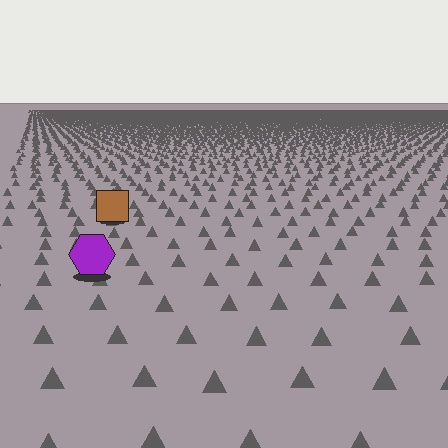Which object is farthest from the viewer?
The brown square is farthest from the viewer. It appears smaller and the ground texture around it is denser.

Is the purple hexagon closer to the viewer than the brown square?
Yes. The purple hexagon is closer — you can tell from the texture gradient: the ground texture is coarser near it.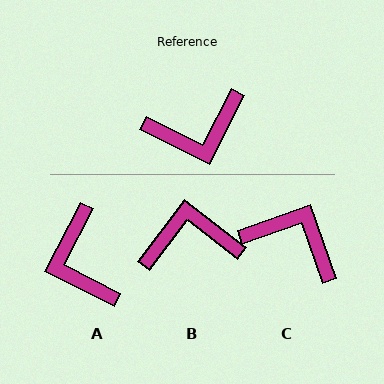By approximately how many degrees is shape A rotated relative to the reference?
Approximately 90 degrees clockwise.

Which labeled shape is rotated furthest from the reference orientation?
B, about 169 degrees away.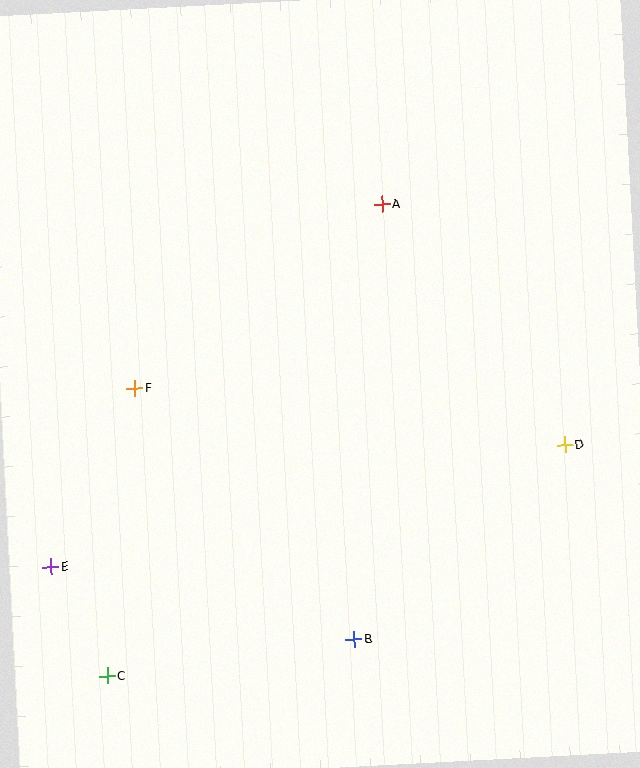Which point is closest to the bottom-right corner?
Point B is closest to the bottom-right corner.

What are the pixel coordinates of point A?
Point A is at (382, 204).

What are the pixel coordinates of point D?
Point D is at (565, 445).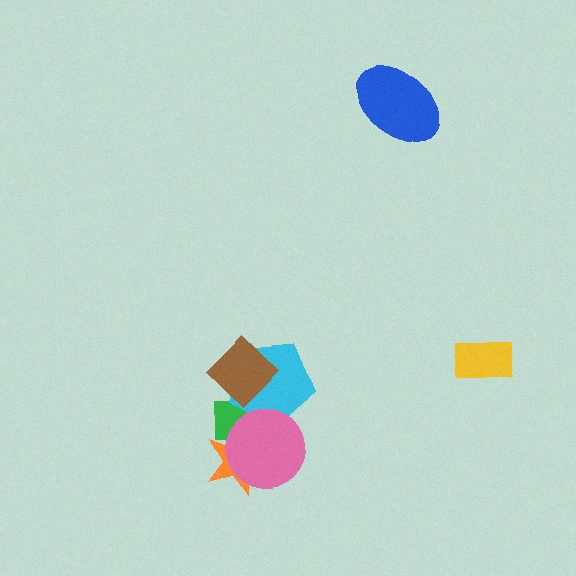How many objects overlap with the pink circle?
3 objects overlap with the pink circle.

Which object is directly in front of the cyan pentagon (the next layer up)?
The brown diamond is directly in front of the cyan pentagon.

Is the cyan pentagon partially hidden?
Yes, it is partially covered by another shape.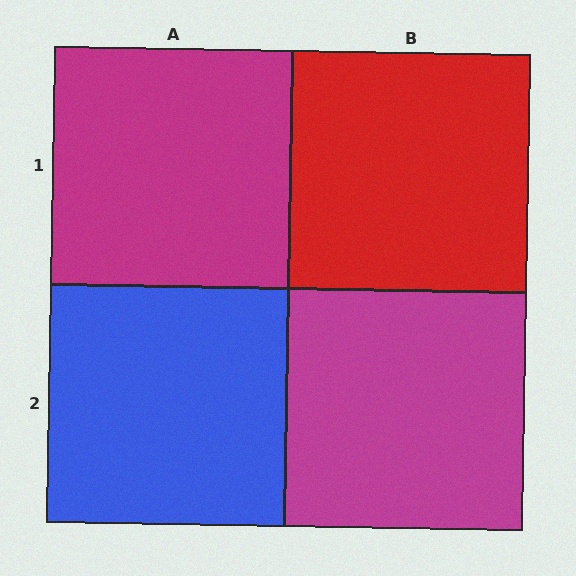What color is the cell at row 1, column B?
Red.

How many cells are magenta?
2 cells are magenta.